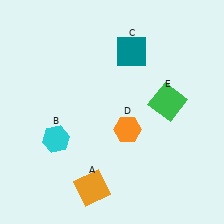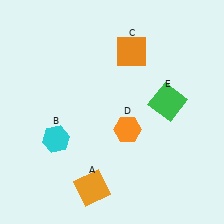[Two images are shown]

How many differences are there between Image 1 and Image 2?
There is 1 difference between the two images.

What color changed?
The square (C) changed from teal in Image 1 to orange in Image 2.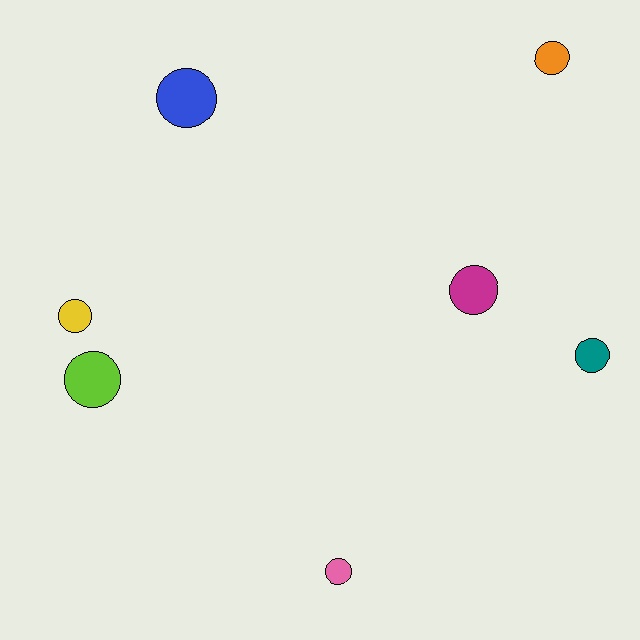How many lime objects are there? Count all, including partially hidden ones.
There is 1 lime object.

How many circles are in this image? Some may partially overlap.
There are 7 circles.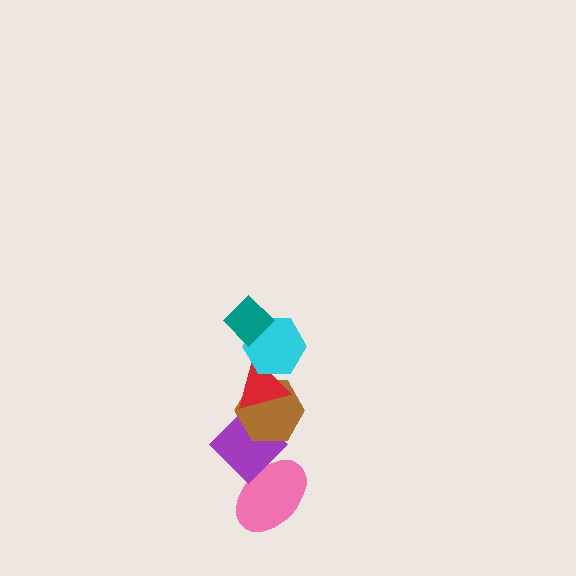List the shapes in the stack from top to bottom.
From top to bottom: the teal diamond, the cyan hexagon, the red triangle, the brown hexagon, the purple diamond, the pink ellipse.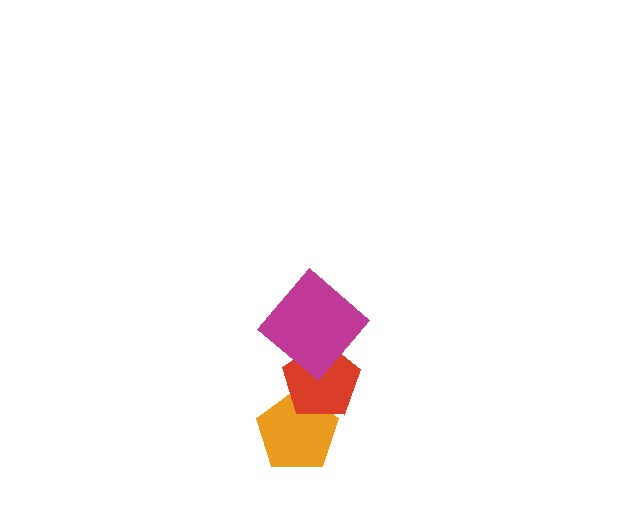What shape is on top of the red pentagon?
The magenta diamond is on top of the red pentagon.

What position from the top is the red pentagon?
The red pentagon is 2nd from the top.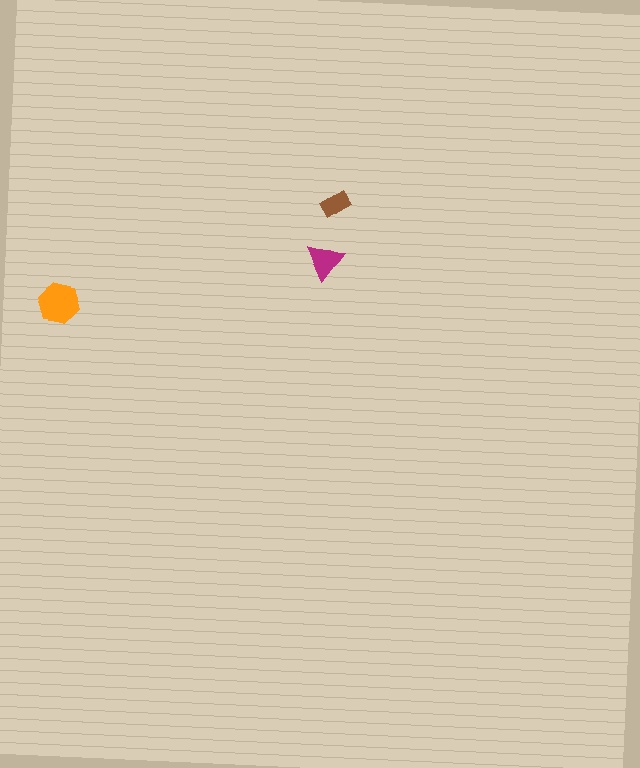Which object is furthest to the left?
The orange hexagon is leftmost.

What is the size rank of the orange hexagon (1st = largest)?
1st.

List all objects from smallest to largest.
The brown rectangle, the magenta triangle, the orange hexagon.